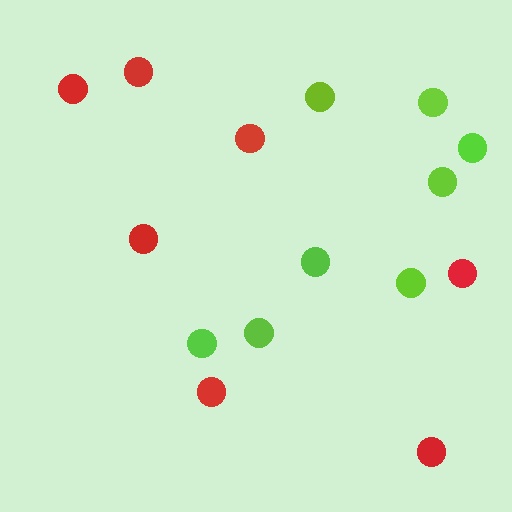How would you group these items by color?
There are 2 groups: one group of red circles (7) and one group of lime circles (8).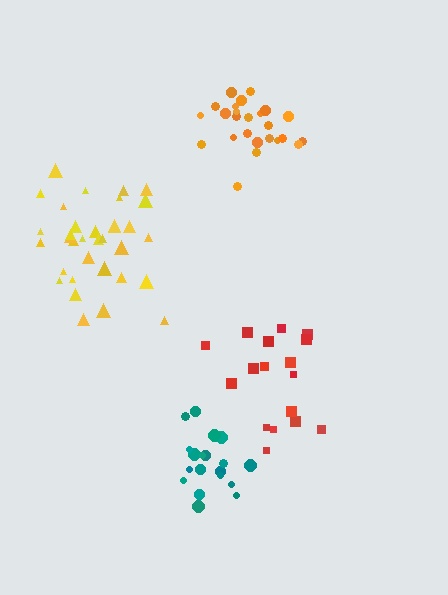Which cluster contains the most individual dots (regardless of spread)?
Yellow (34).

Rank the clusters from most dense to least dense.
orange, teal, yellow, red.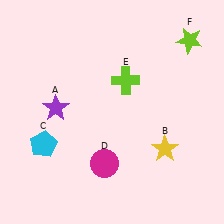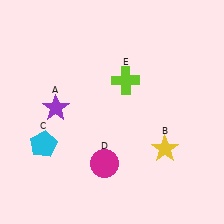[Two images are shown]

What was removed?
The lime star (F) was removed in Image 2.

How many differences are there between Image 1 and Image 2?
There is 1 difference between the two images.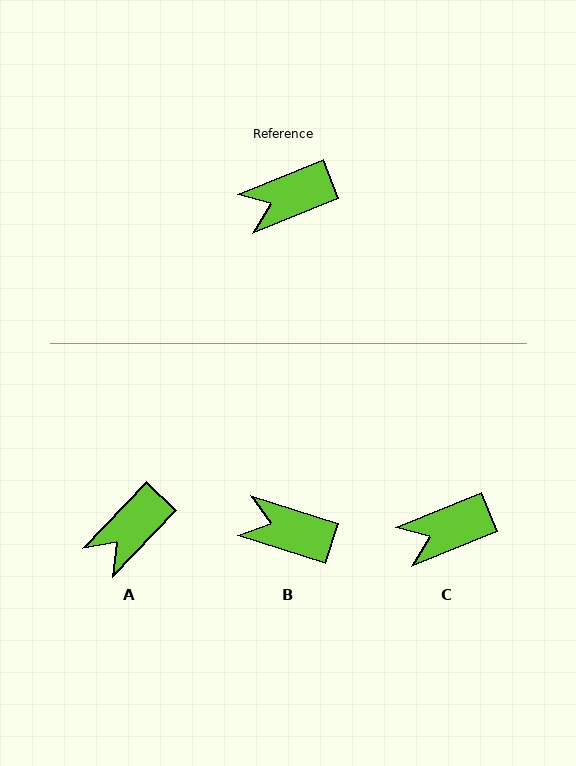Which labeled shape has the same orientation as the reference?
C.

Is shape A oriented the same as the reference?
No, it is off by about 24 degrees.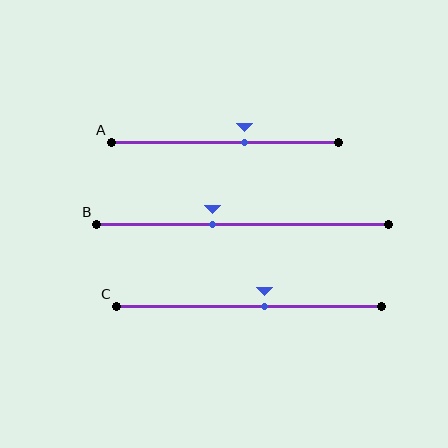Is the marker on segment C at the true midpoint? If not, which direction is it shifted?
No, the marker on segment C is shifted to the right by about 6% of the segment length.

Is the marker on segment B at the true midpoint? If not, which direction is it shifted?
No, the marker on segment B is shifted to the left by about 10% of the segment length.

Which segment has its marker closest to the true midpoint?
Segment C has its marker closest to the true midpoint.